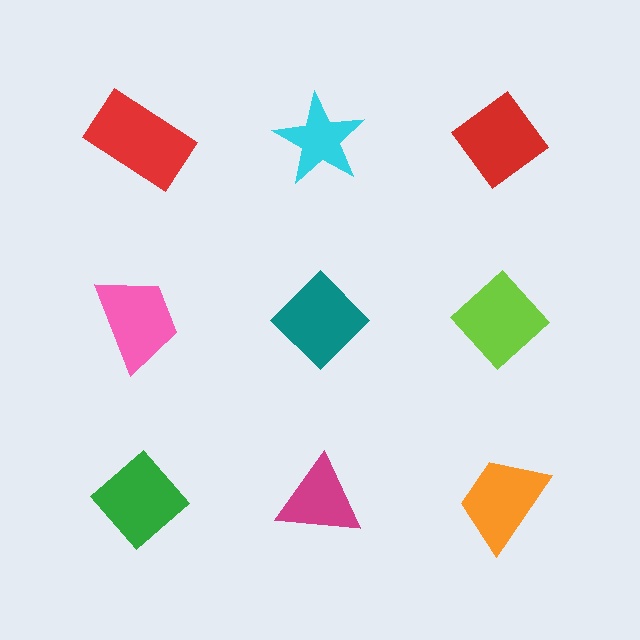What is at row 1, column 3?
A red diamond.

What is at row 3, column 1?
A green diamond.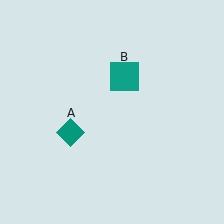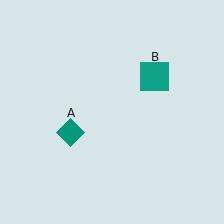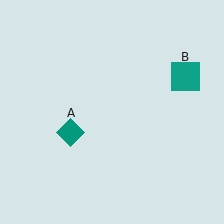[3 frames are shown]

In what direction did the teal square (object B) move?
The teal square (object B) moved right.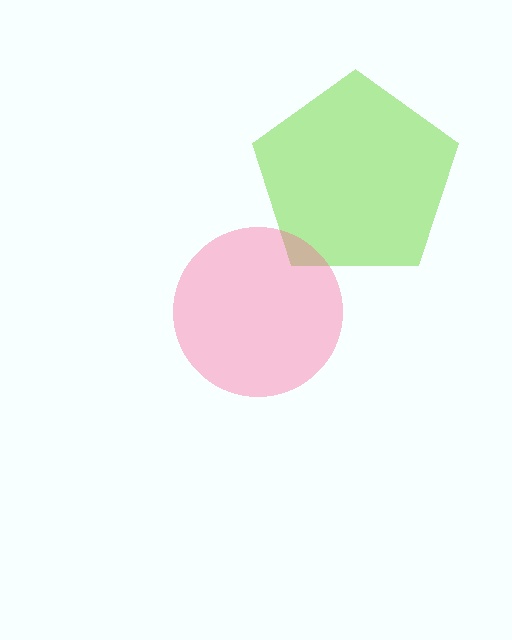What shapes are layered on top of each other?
The layered shapes are: a lime pentagon, a pink circle.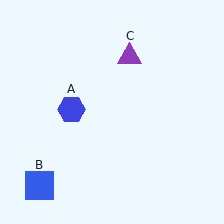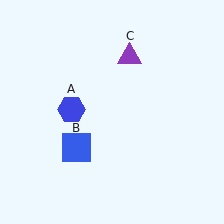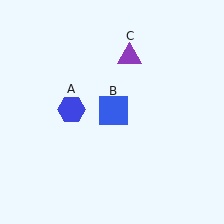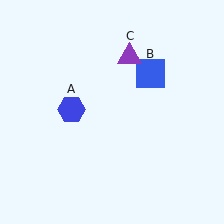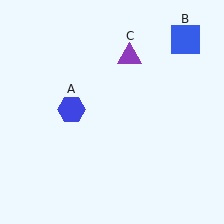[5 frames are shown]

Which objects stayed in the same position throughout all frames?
Blue hexagon (object A) and purple triangle (object C) remained stationary.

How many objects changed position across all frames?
1 object changed position: blue square (object B).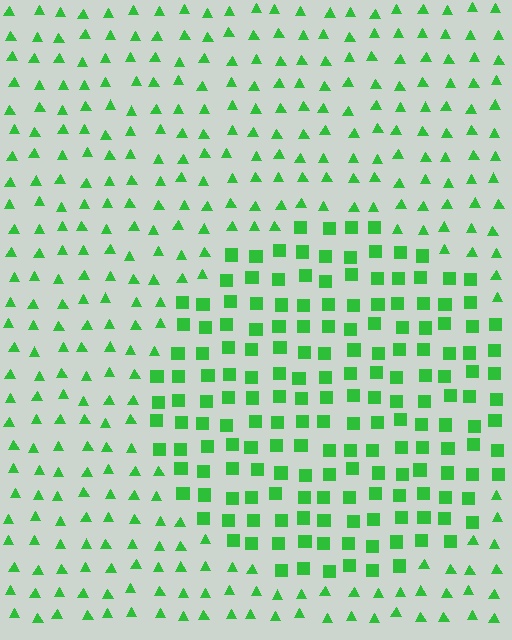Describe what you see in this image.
The image is filled with small green elements arranged in a uniform grid. A circle-shaped region contains squares, while the surrounding area contains triangles. The boundary is defined purely by the change in element shape.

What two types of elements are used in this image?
The image uses squares inside the circle region and triangles outside it.